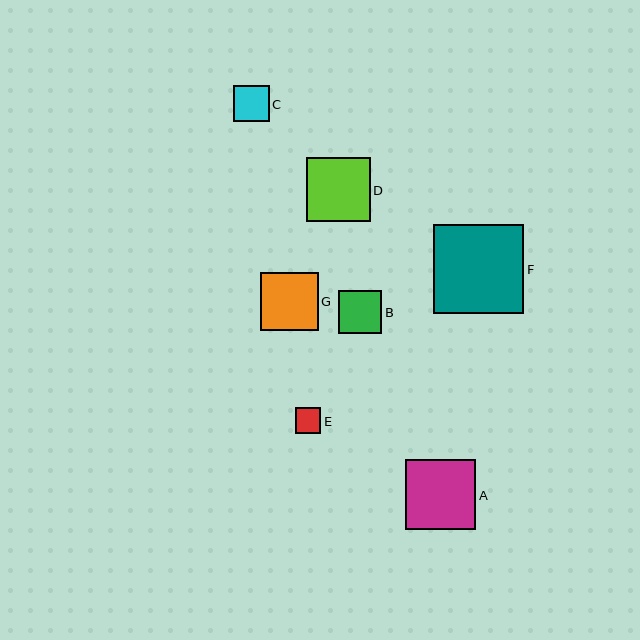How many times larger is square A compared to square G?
Square A is approximately 1.2 times the size of square G.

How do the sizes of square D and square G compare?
Square D and square G are approximately the same size.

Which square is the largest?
Square F is the largest with a size of approximately 90 pixels.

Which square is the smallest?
Square E is the smallest with a size of approximately 26 pixels.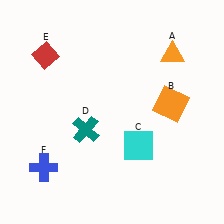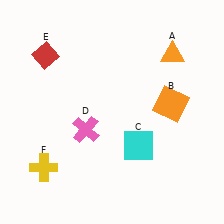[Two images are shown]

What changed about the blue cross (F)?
In Image 1, F is blue. In Image 2, it changed to yellow.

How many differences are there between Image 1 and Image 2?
There are 2 differences between the two images.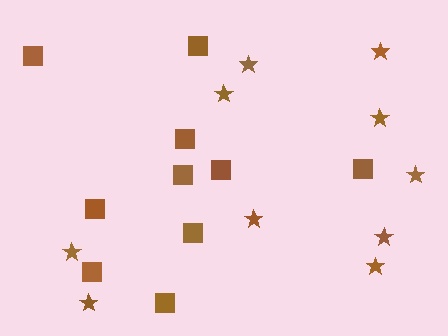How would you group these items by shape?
There are 2 groups: one group of stars (10) and one group of squares (10).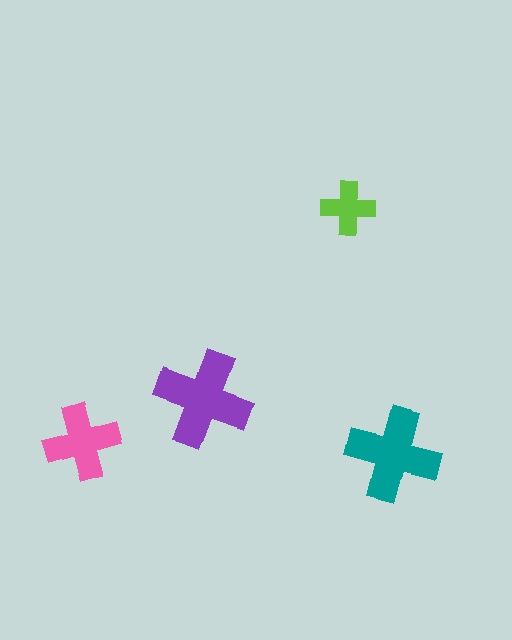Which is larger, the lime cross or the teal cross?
The teal one.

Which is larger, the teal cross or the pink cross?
The teal one.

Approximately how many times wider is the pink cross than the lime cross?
About 1.5 times wider.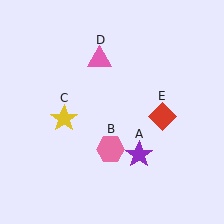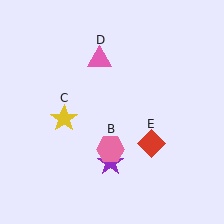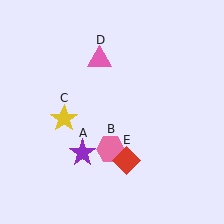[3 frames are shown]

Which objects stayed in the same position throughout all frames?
Pink hexagon (object B) and yellow star (object C) and pink triangle (object D) remained stationary.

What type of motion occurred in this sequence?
The purple star (object A), red diamond (object E) rotated clockwise around the center of the scene.